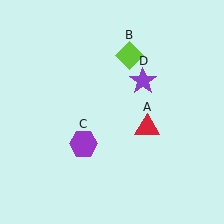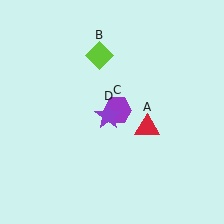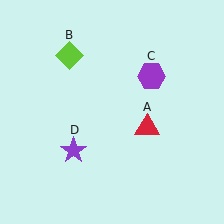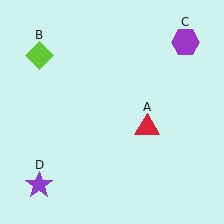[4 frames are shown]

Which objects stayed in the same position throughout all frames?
Red triangle (object A) remained stationary.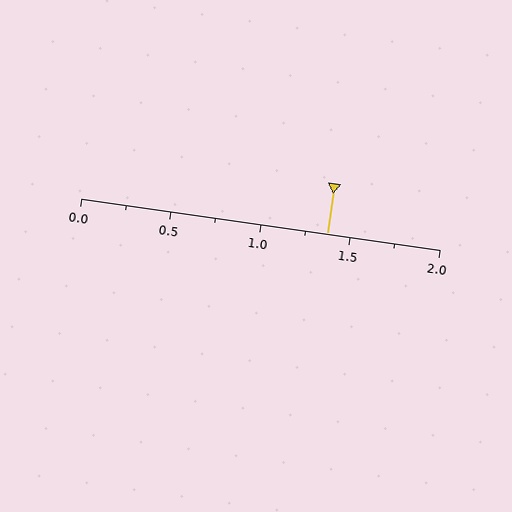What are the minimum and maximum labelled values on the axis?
The axis runs from 0.0 to 2.0.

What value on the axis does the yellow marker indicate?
The marker indicates approximately 1.38.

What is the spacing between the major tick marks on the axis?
The major ticks are spaced 0.5 apart.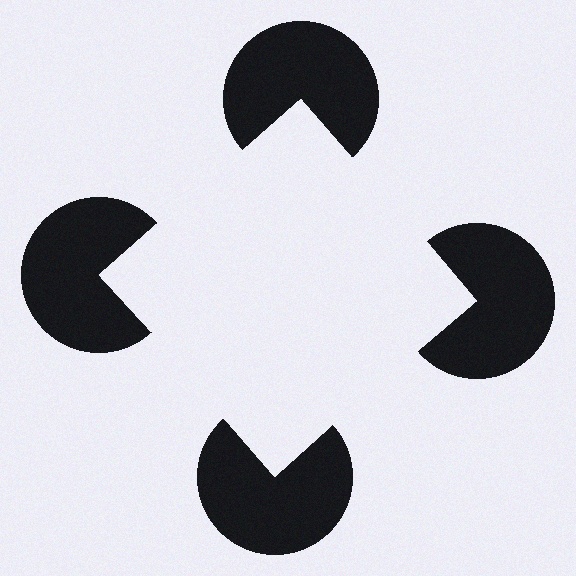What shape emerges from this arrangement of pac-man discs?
An illusory square — its edges are inferred from the aligned wedge cuts in the pac-man discs, not physically drawn.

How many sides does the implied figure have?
4 sides.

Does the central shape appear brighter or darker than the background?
It typically appears slightly brighter than the background, even though no actual brightness change is drawn.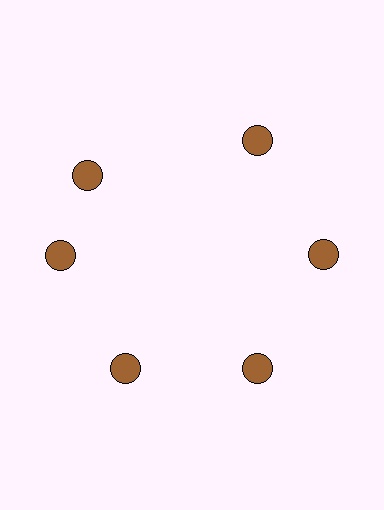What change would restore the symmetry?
The symmetry would be restored by rotating it back into even spacing with its neighbors so that all 6 circles sit at equal angles and equal distance from the center.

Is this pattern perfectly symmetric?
No. The 6 brown circles are arranged in a ring, but one element near the 11 o'clock position is rotated out of alignment along the ring, breaking the 6-fold rotational symmetry.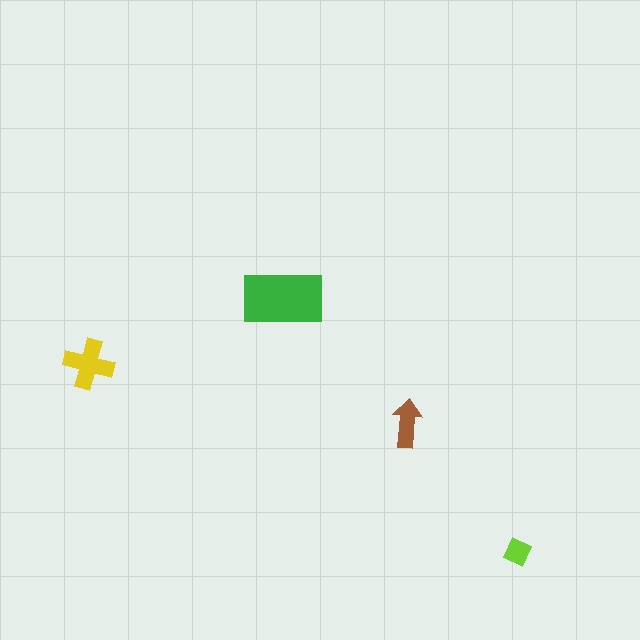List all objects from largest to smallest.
The green rectangle, the yellow cross, the brown arrow, the lime diamond.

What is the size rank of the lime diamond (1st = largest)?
4th.